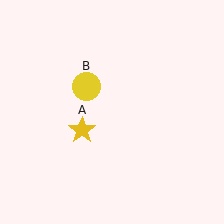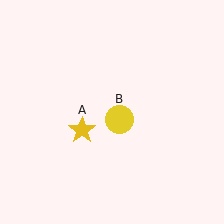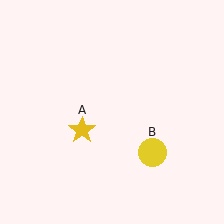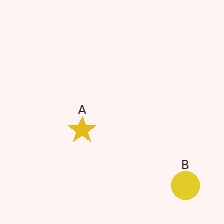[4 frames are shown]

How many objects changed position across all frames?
1 object changed position: yellow circle (object B).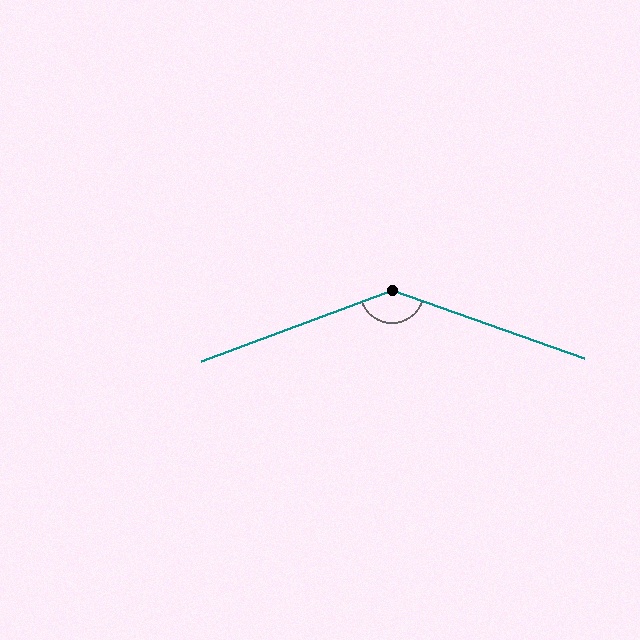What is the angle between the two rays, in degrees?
Approximately 140 degrees.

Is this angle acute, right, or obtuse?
It is obtuse.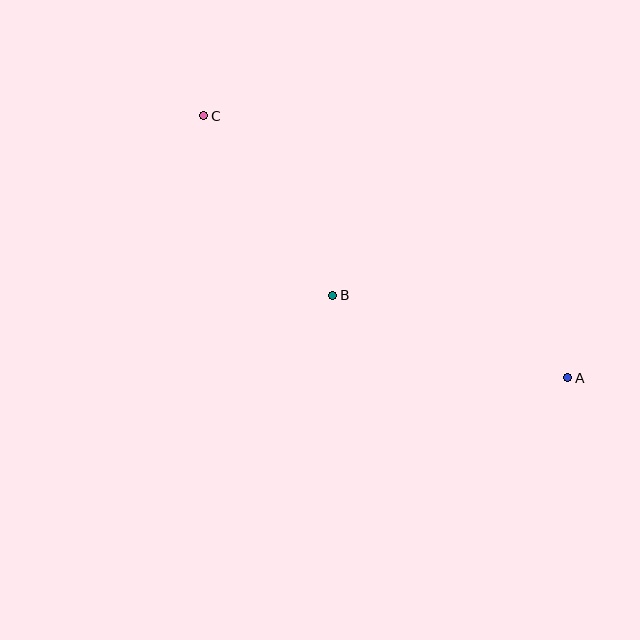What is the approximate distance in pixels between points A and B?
The distance between A and B is approximately 249 pixels.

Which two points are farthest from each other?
Points A and C are farthest from each other.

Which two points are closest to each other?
Points B and C are closest to each other.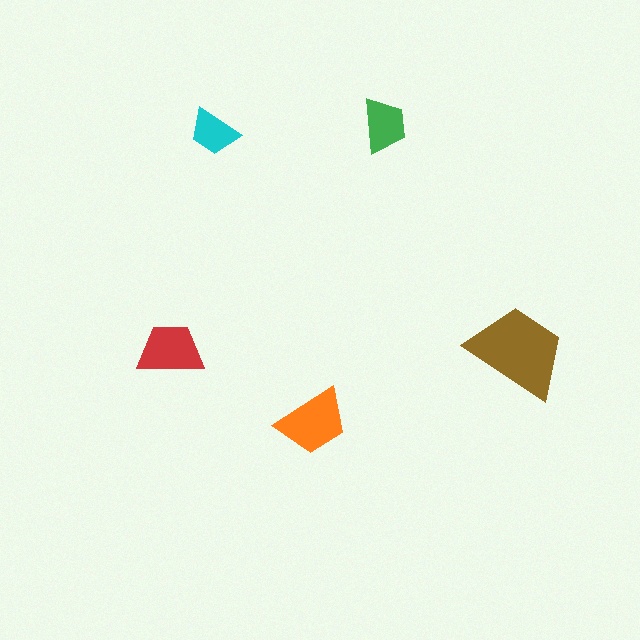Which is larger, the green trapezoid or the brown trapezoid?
The brown one.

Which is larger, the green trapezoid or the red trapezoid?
The red one.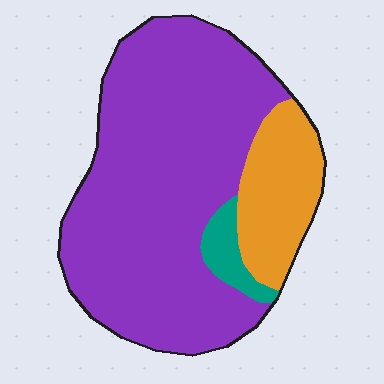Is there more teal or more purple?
Purple.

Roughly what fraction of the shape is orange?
Orange covers around 20% of the shape.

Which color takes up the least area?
Teal, at roughly 5%.